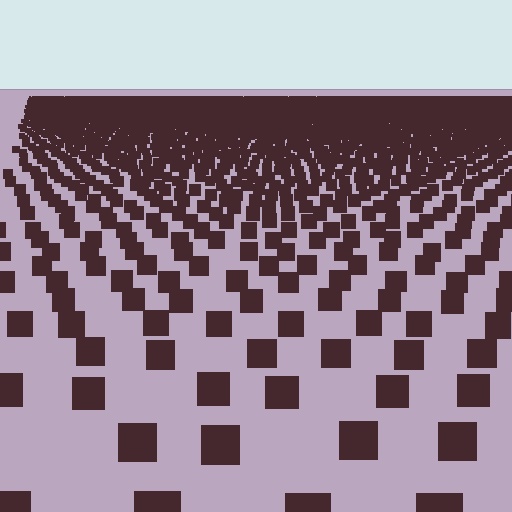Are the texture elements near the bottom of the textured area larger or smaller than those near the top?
Larger. Near the bottom, elements are closer to the viewer and appear at a bigger on-screen size.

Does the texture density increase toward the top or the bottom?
Density increases toward the top.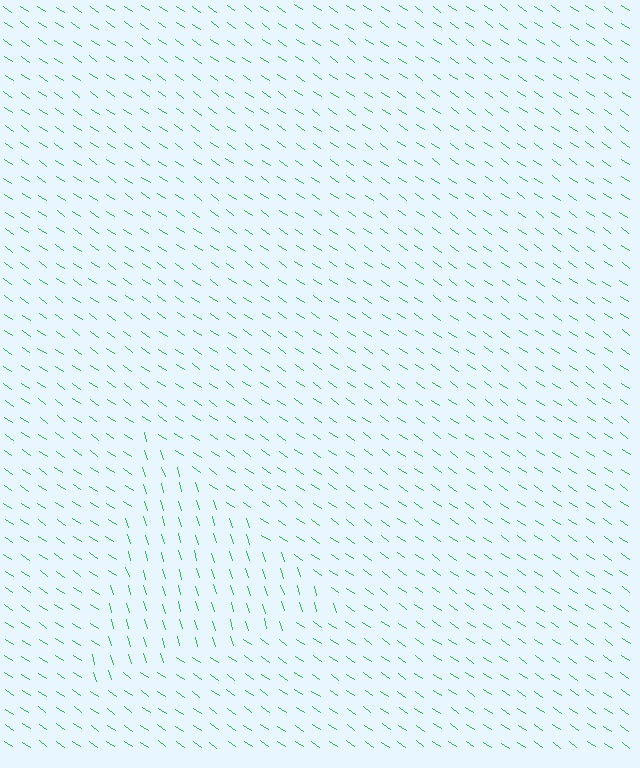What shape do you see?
I see a triangle.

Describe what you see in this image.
The image is filled with small green line segments. A triangle region in the image has lines oriented differently from the surrounding lines, creating a visible texture boundary.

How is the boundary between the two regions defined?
The boundary is defined purely by a change in line orientation (approximately 38 degrees difference). All lines are the same color and thickness.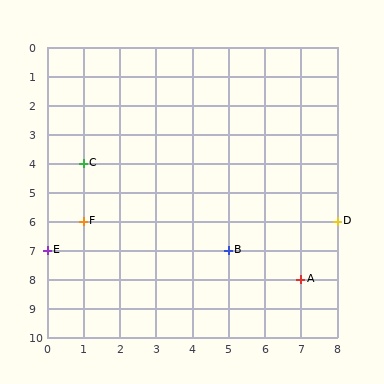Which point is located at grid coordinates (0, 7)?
Point E is at (0, 7).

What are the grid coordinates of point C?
Point C is at grid coordinates (1, 4).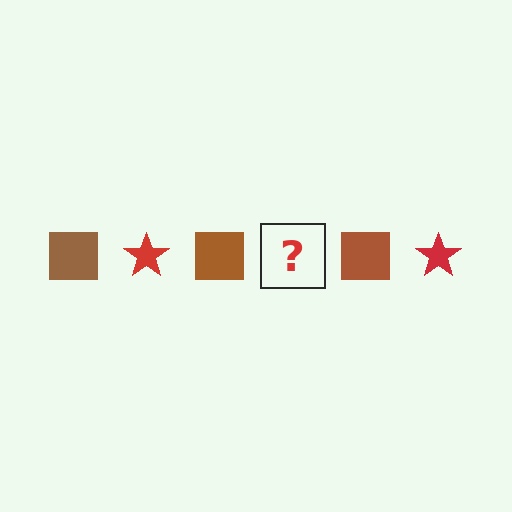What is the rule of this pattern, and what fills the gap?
The rule is that the pattern alternates between brown square and red star. The gap should be filled with a red star.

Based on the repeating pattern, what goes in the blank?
The blank should be a red star.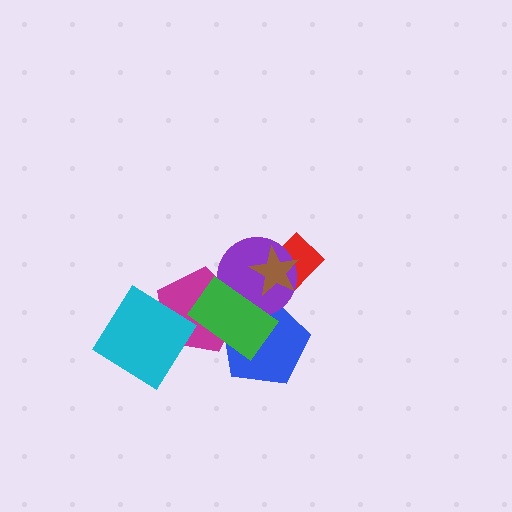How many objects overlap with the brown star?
2 objects overlap with the brown star.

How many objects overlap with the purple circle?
5 objects overlap with the purple circle.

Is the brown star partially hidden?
No, no other shape covers it.